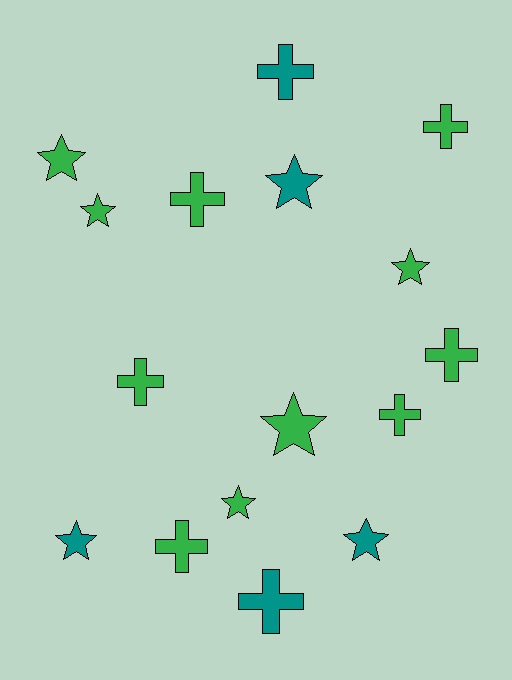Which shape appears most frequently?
Cross, with 8 objects.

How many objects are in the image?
There are 16 objects.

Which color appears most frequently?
Green, with 11 objects.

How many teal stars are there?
There are 3 teal stars.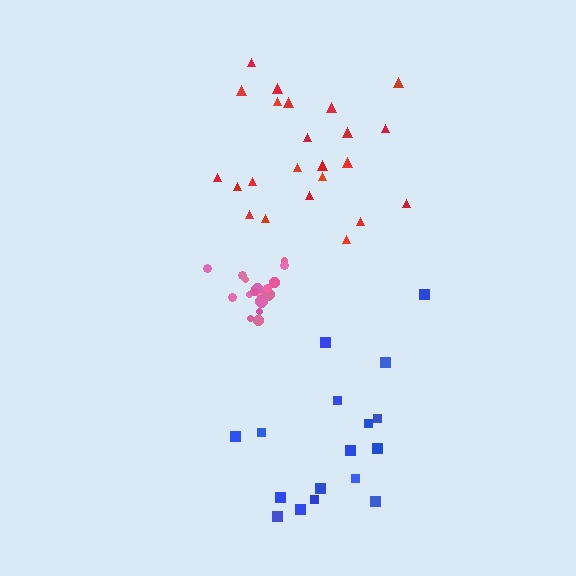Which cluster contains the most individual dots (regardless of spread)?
Red (23).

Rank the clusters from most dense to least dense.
pink, red, blue.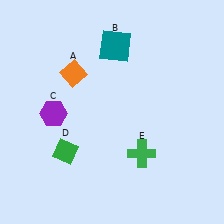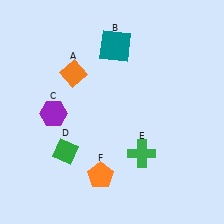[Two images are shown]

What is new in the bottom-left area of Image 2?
An orange pentagon (F) was added in the bottom-left area of Image 2.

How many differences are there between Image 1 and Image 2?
There is 1 difference between the two images.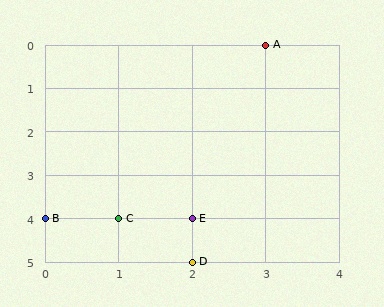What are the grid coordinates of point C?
Point C is at grid coordinates (1, 4).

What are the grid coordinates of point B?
Point B is at grid coordinates (0, 4).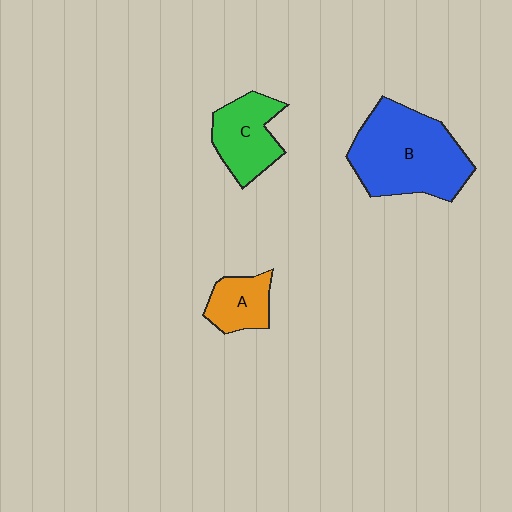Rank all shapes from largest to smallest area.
From largest to smallest: B (blue), C (green), A (orange).